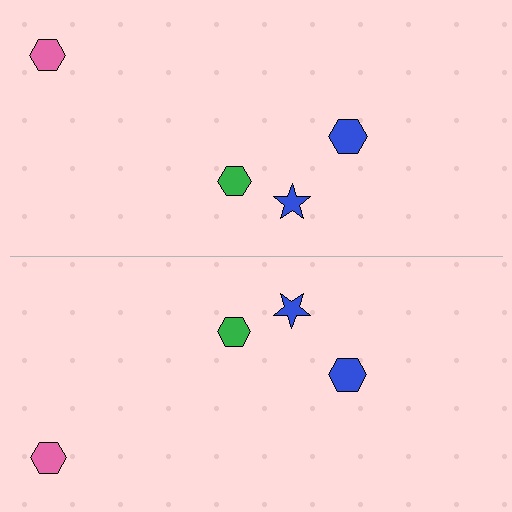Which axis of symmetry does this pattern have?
The pattern has a horizontal axis of symmetry running through the center of the image.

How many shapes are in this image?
There are 8 shapes in this image.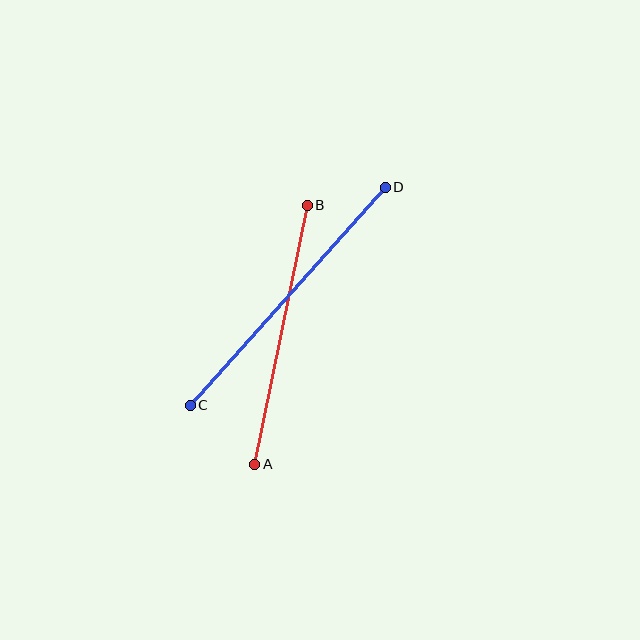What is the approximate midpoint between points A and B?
The midpoint is at approximately (281, 335) pixels.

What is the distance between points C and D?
The distance is approximately 292 pixels.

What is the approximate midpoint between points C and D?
The midpoint is at approximately (288, 296) pixels.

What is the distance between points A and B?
The distance is approximately 264 pixels.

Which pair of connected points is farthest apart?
Points C and D are farthest apart.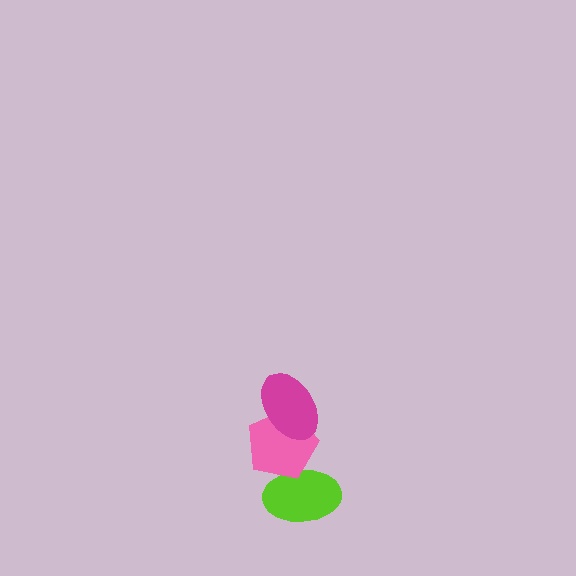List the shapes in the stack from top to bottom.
From top to bottom: the magenta ellipse, the pink pentagon, the lime ellipse.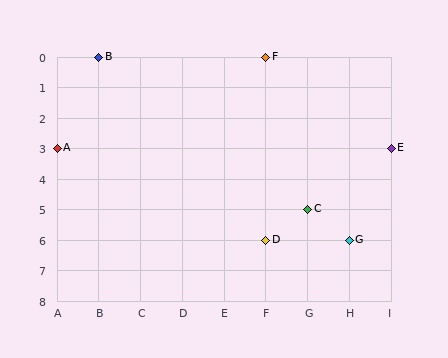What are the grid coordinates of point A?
Point A is at grid coordinates (A, 3).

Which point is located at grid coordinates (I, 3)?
Point E is at (I, 3).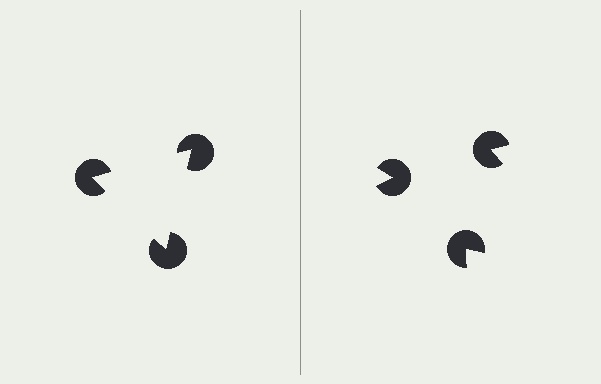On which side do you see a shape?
An illusory triangle appears on the left side. On the right side the wedge cuts are rotated, so no coherent shape forms.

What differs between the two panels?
The pac-man discs are positioned identically on both sides; only the wedge orientations differ. On the left they align to a triangle; on the right they are misaligned.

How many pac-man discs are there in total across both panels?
6 — 3 on each side.